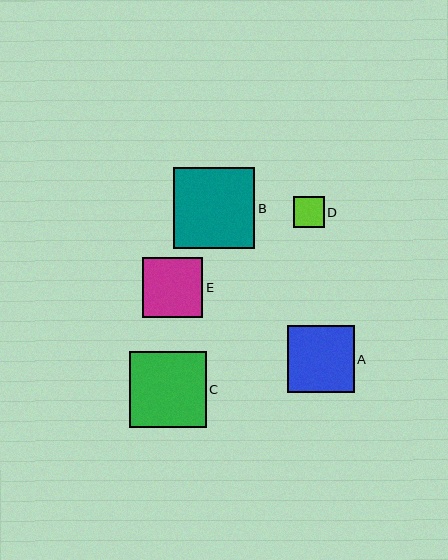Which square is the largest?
Square B is the largest with a size of approximately 81 pixels.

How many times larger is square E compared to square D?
Square E is approximately 2.0 times the size of square D.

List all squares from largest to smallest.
From largest to smallest: B, C, A, E, D.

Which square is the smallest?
Square D is the smallest with a size of approximately 31 pixels.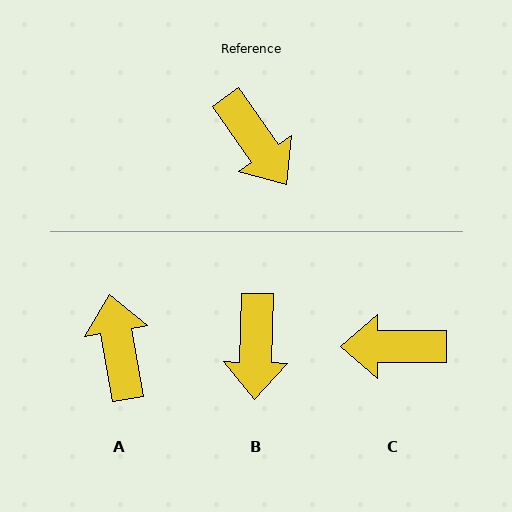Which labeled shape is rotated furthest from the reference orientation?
A, about 155 degrees away.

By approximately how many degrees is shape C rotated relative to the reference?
Approximately 125 degrees clockwise.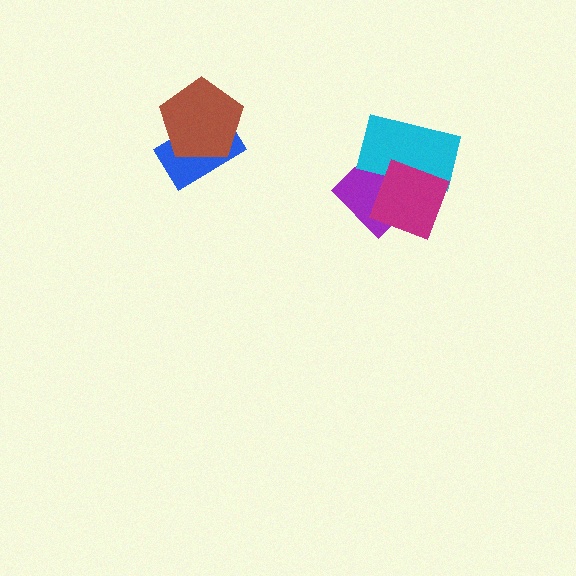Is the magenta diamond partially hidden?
No, no other shape covers it.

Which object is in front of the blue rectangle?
The brown pentagon is in front of the blue rectangle.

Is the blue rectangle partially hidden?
Yes, it is partially covered by another shape.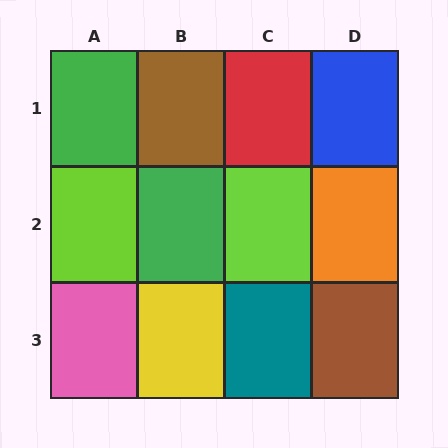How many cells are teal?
1 cell is teal.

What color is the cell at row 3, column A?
Pink.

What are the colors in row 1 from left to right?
Green, brown, red, blue.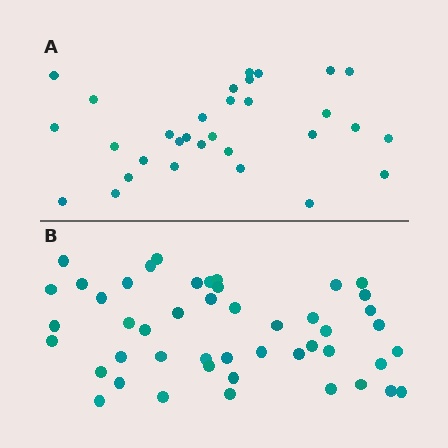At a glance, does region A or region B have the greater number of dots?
Region B (the bottom region) has more dots.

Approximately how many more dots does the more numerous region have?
Region B has approximately 15 more dots than region A.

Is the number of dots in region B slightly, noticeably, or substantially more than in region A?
Region B has substantially more. The ratio is roughly 1.5 to 1.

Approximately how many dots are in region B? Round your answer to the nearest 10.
About 50 dots. (The exact count is 47, which rounds to 50.)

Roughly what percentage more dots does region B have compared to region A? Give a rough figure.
About 50% more.